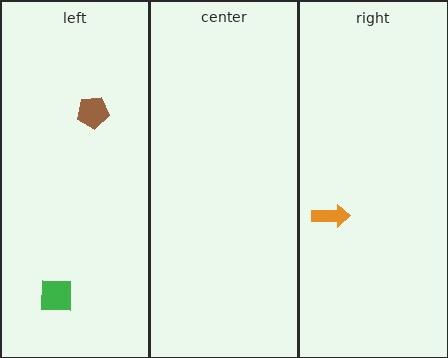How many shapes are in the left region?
2.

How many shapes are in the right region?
1.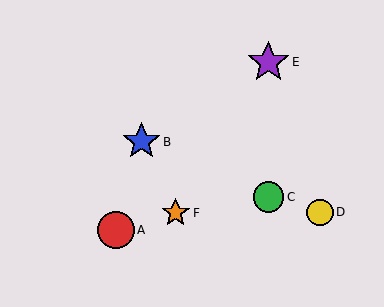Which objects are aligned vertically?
Objects C, E are aligned vertically.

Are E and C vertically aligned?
Yes, both are at x≈268.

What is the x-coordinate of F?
Object F is at x≈176.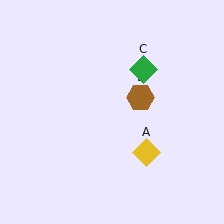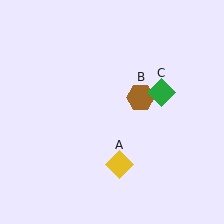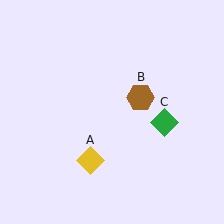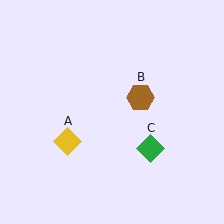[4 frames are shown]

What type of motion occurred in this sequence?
The yellow diamond (object A), green diamond (object C) rotated clockwise around the center of the scene.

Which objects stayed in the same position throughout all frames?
Brown hexagon (object B) remained stationary.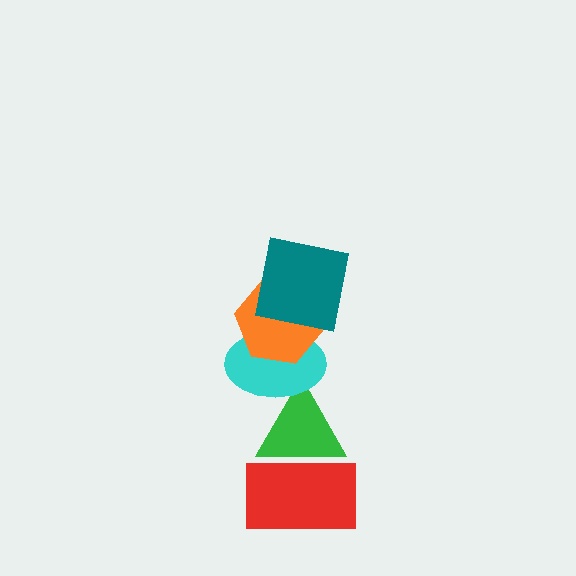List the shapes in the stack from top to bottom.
From top to bottom: the teal square, the orange hexagon, the cyan ellipse, the green triangle, the red rectangle.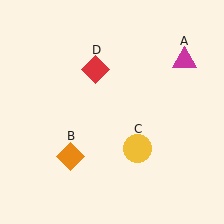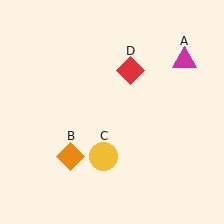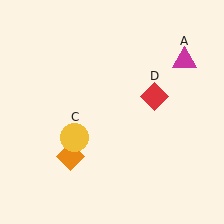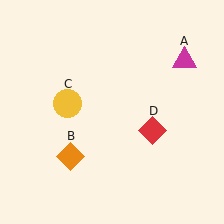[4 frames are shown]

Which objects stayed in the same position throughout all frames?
Magenta triangle (object A) and orange diamond (object B) remained stationary.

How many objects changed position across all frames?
2 objects changed position: yellow circle (object C), red diamond (object D).